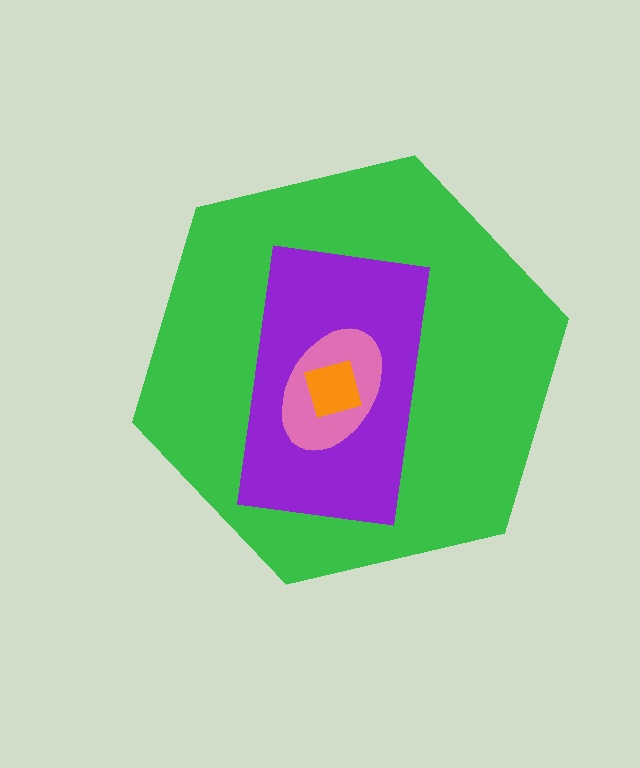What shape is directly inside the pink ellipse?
The orange diamond.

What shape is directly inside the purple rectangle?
The pink ellipse.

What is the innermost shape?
The orange diamond.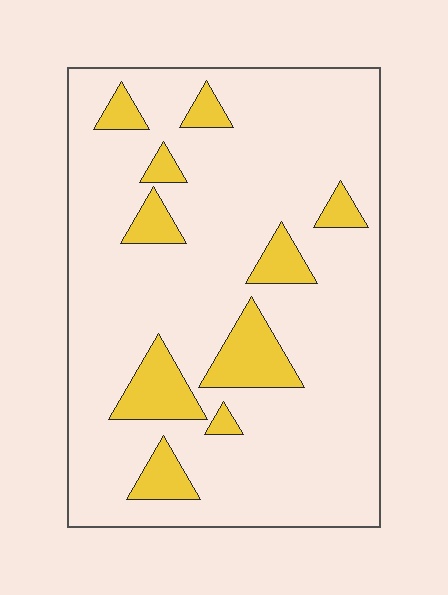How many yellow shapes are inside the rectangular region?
10.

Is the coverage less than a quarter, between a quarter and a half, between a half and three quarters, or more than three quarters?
Less than a quarter.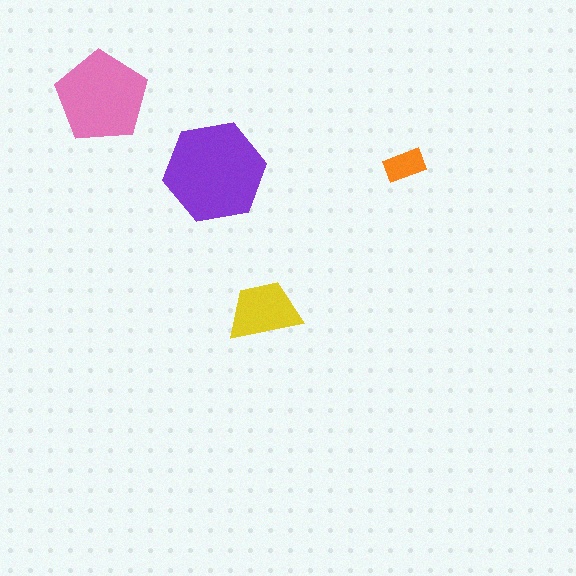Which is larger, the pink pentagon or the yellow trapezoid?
The pink pentagon.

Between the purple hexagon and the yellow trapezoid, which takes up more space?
The purple hexagon.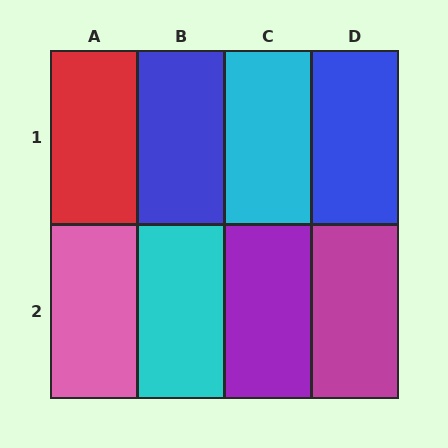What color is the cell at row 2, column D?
Magenta.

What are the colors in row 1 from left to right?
Red, blue, cyan, blue.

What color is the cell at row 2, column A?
Pink.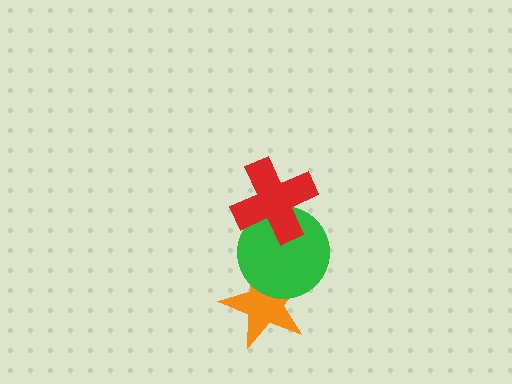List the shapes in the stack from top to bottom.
From top to bottom: the red cross, the green circle, the orange star.